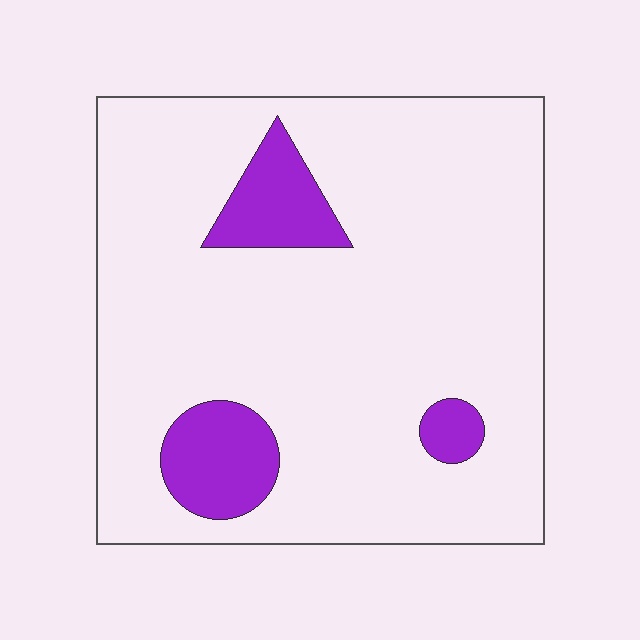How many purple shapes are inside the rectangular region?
3.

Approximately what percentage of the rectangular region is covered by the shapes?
Approximately 10%.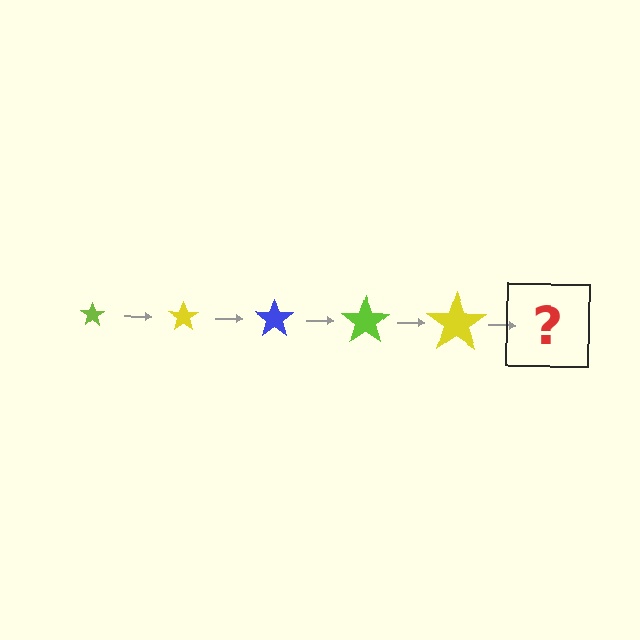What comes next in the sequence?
The next element should be a blue star, larger than the previous one.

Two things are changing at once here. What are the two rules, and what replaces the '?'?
The two rules are that the star grows larger each step and the color cycles through lime, yellow, and blue. The '?' should be a blue star, larger than the previous one.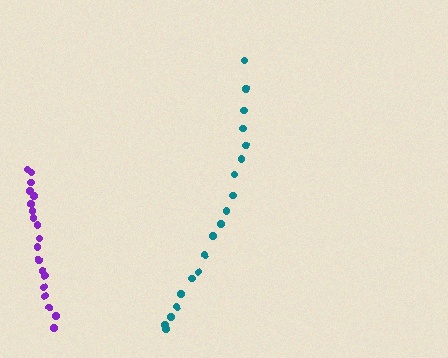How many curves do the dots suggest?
There are 2 distinct paths.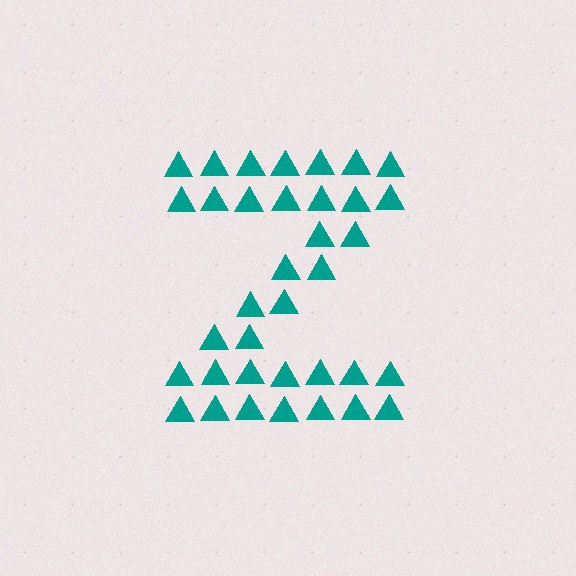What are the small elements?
The small elements are triangles.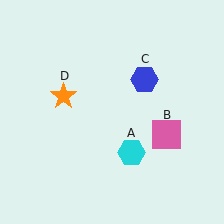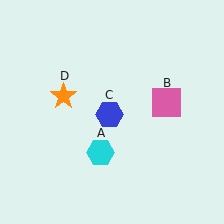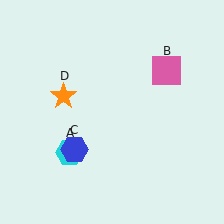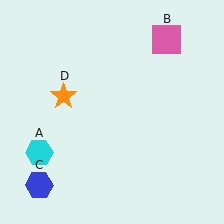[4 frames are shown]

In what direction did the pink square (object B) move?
The pink square (object B) moved up.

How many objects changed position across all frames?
3 objects changed position: cyan hexagon (object A), pink square (object B), blue hexagon (object C).